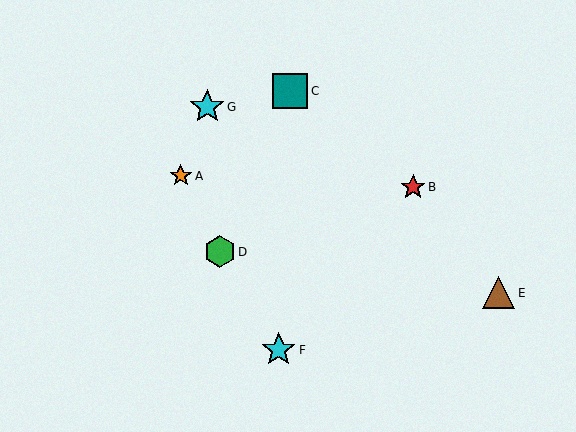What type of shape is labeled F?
Shape F is a cyan star.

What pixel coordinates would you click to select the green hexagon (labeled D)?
Click at (220, 252) to select the green hexagon D.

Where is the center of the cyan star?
The center of the cyan star is at (207, 107).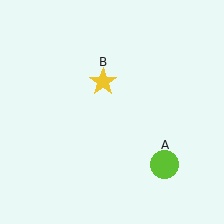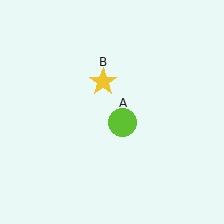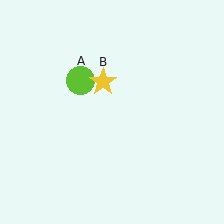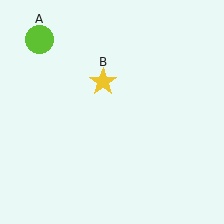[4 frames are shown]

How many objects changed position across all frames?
1 object changed position: lime circle (object A).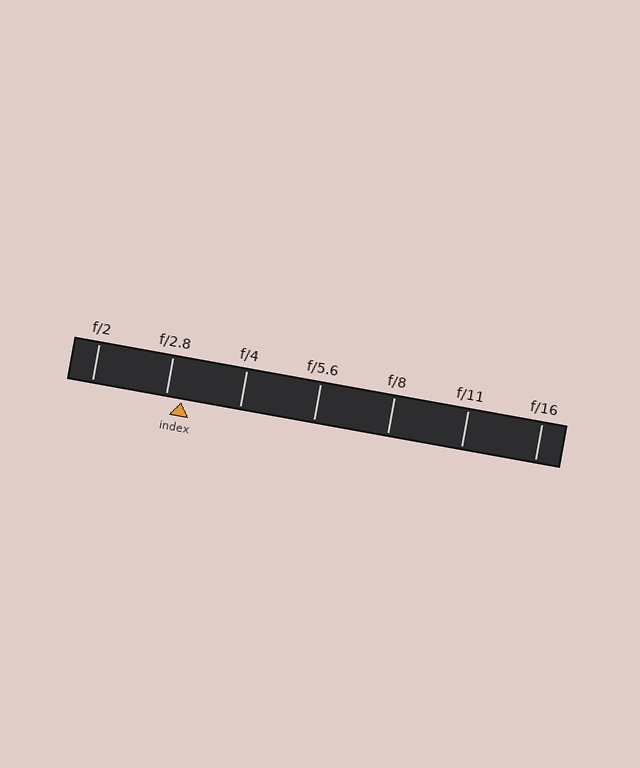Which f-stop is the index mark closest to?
The index mark is closest to f/2.8.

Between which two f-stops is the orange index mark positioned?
The index mark is between f/2.8 and f/4.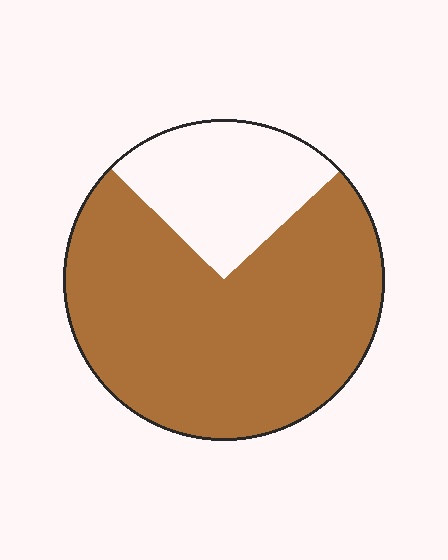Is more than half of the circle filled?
Yes.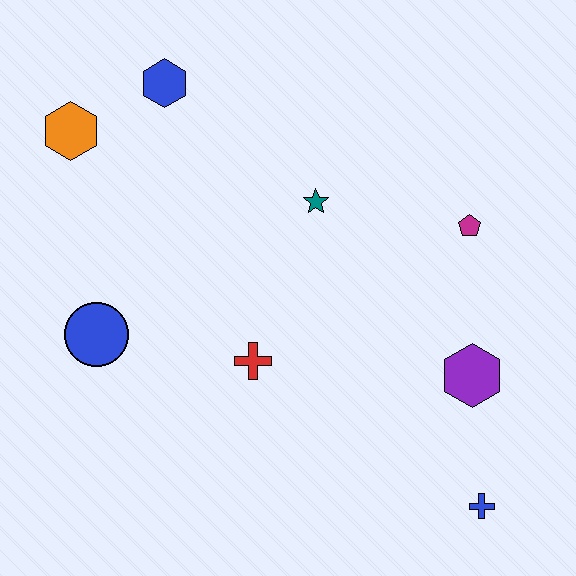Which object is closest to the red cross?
The blue circle is closest to the red cross.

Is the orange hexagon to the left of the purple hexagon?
Yes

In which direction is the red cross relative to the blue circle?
The red cross is to the right of the blue circle.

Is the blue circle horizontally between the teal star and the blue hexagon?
No